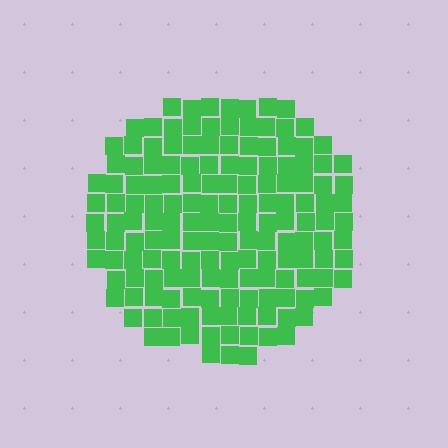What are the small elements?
The small elements are squares.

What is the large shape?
The large shape is a circle.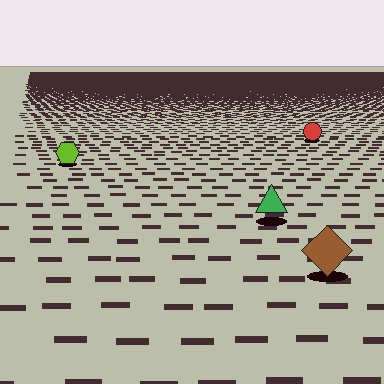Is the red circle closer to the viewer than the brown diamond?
No. The brown diamond is closer — you can tell from the texture gradient: the ground texture is coarser near it.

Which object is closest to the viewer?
The brown diamond is closest. The texture marks near it are larger and more spread out.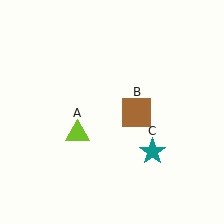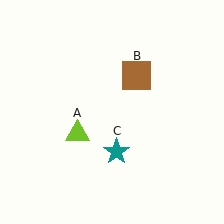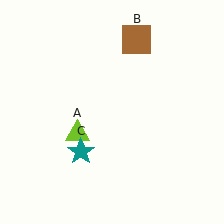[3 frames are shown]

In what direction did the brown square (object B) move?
The brown square (object B) moved up.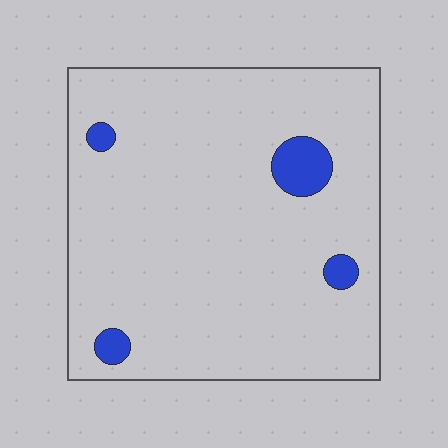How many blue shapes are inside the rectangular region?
4.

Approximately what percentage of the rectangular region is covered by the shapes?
Approximately 5%.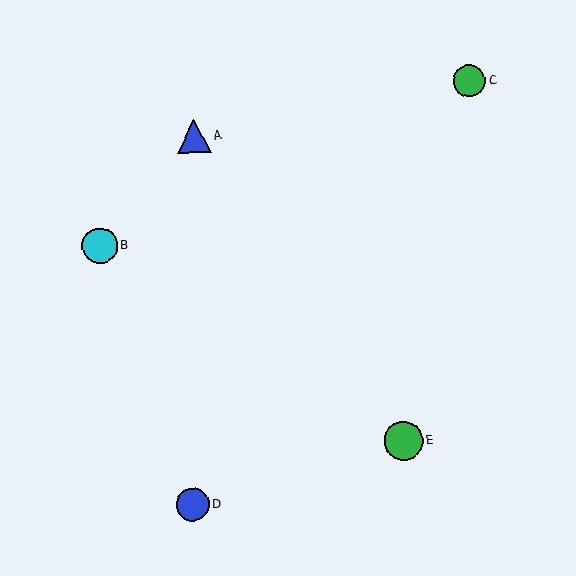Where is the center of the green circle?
The center of the green circle is at (403, 441).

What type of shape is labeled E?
Shape E is a green circle.